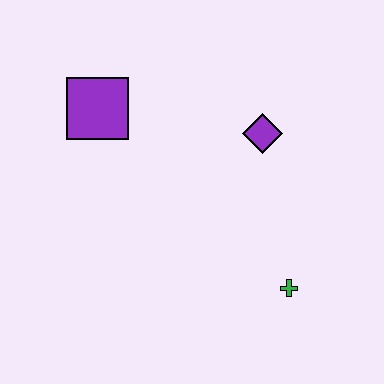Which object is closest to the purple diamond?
The green cross is closest to the purple diamond.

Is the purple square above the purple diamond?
Yes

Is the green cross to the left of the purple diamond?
No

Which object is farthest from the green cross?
The purple square is farthest from the green cross.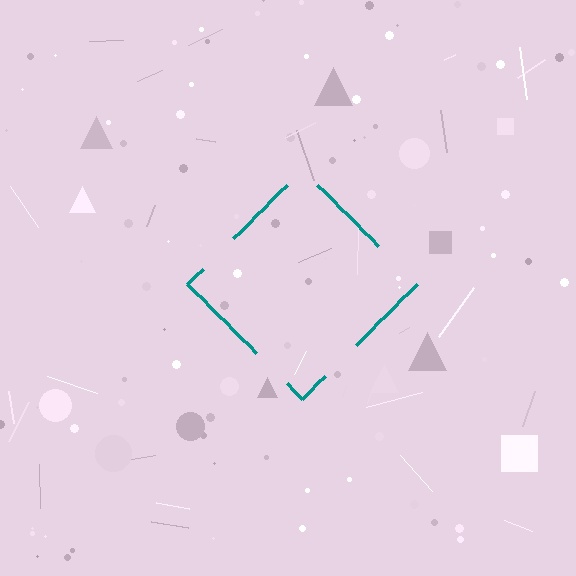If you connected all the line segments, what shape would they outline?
They would outline a diamond.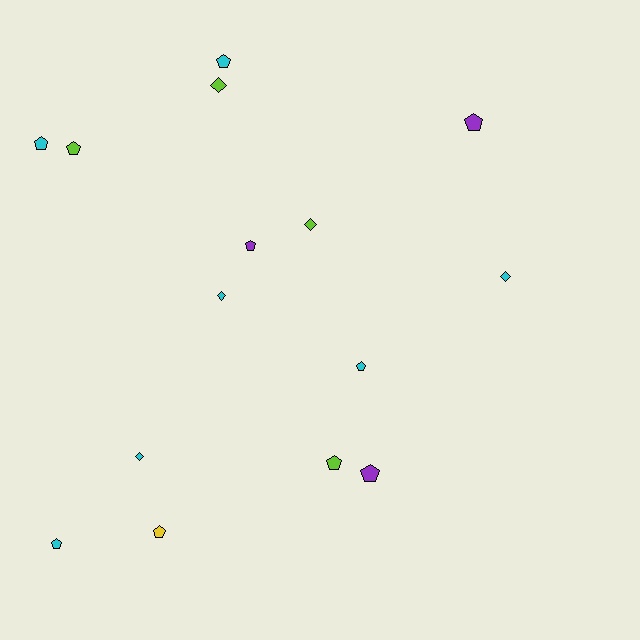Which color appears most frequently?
Cyan, with 7 objects.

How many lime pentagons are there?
There are 2 lime pentagons.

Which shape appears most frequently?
Pentagon, with 10 objects.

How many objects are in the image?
There are 15 objects.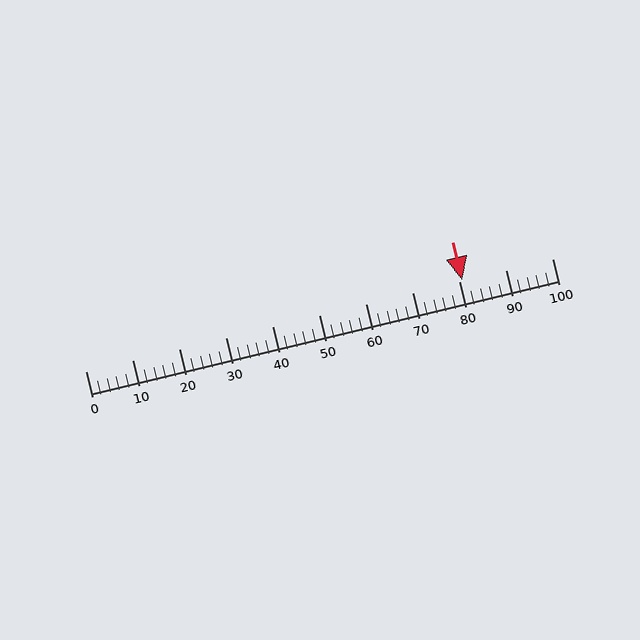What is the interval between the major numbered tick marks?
The major tick marks are spaced 10 units apart.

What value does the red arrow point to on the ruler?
The red arrow points to approximately 81.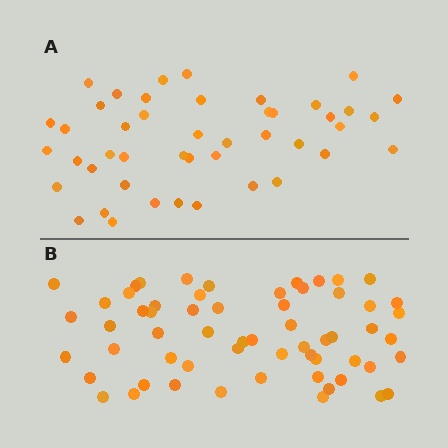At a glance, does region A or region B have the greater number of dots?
Region B (the bottom region) has more dots.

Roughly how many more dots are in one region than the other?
Region B has approximately 15 more dots than region A.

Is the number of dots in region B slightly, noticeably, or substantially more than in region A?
Region B has noticeably more, but not dramatically so. The ratio is roughly 1.3 to 1.